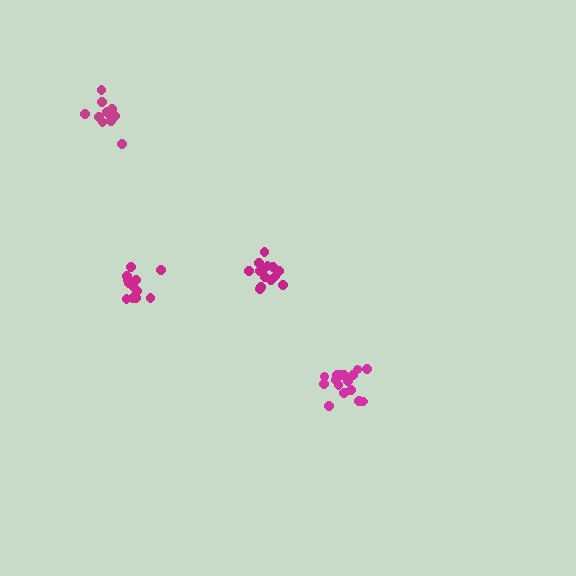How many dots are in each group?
Group 1: 12 dots, Group 2: 16 dots, Group 3: 15 dots, Group 4: 12 dots (55 total).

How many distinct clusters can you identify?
There are 4 distinct clusters.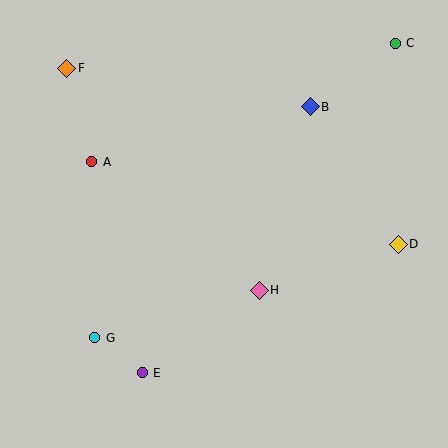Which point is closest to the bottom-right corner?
Point D is closest to the bottom-right corner.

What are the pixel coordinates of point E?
Point E is at (142, 373).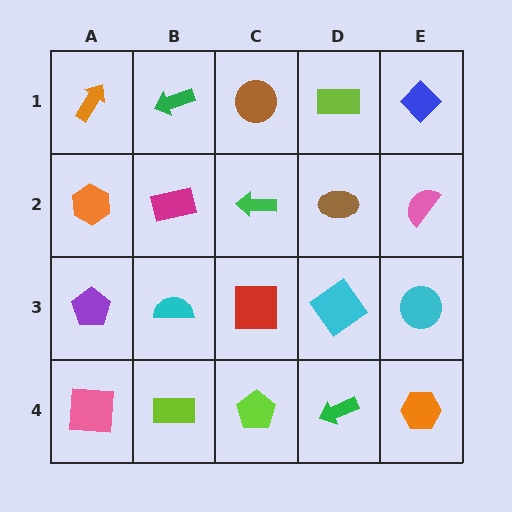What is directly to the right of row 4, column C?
A green arrow.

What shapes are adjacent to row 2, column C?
A brown circle (row 1, column C), a red square (row 3, column C), a magenta rectangle (row 2, column B), a brown ellipse (row 2, column D).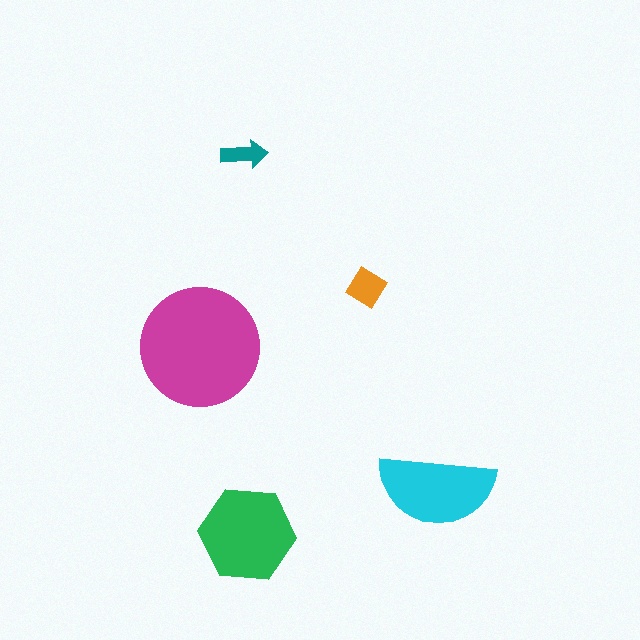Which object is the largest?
The magenta circle.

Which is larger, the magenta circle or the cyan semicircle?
The magenta circle.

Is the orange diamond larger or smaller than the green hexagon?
Smaller.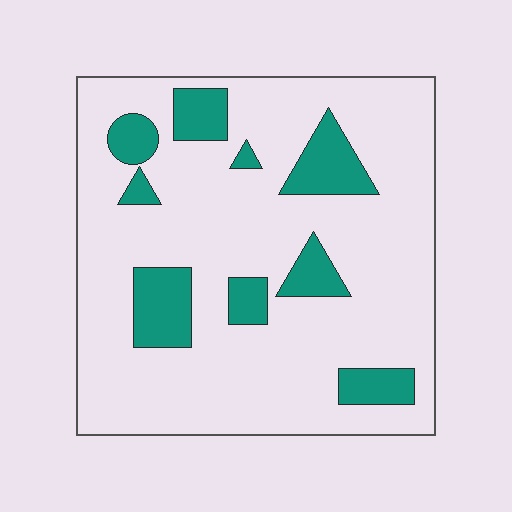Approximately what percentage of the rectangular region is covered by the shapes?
Approximately 20%.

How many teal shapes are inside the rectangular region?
9.